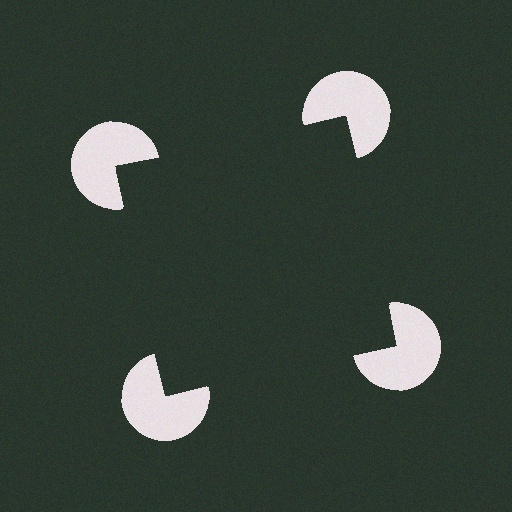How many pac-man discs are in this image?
There are 4 — one at each vertex of the illusory square.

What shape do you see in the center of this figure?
An illusory square — its edges are inferred from the aligned wedge cuts in the pac-man discs, not physically drawn.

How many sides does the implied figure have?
4 sides.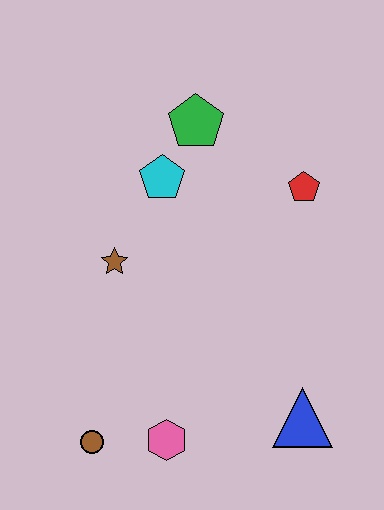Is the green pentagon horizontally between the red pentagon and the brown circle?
Yes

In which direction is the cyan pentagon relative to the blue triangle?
The cyan pentagon is above the blue triangle.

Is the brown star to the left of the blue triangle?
Yes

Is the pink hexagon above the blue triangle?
No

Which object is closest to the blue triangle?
The pink hexagon is closest to the blue triangle.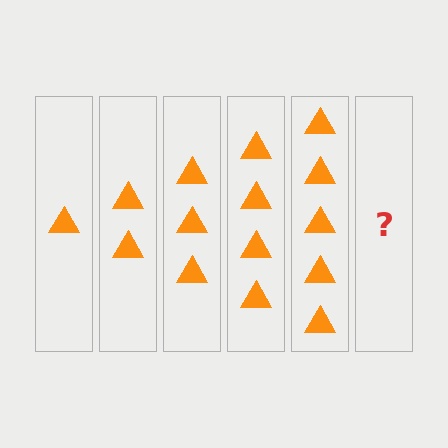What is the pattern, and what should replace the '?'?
The pattern is that each step adds one more triangle. The '?' should be 6 triangles.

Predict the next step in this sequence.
The next step is 6 triangles.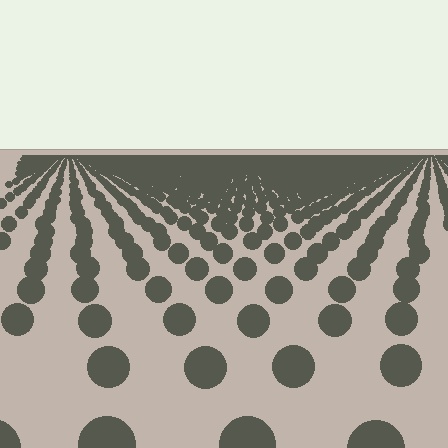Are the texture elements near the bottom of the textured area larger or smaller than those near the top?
Larger. Near the bottom, elements are closer to the viewer and appear at a bigger on-screen size.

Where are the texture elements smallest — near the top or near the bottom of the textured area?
Near the top.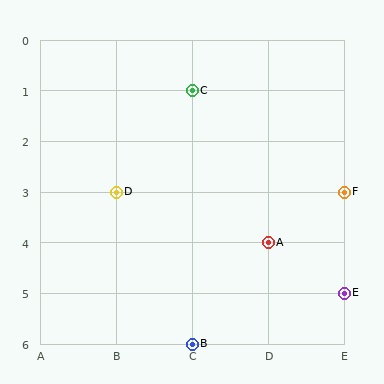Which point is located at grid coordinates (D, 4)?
Point A is at (D, 4).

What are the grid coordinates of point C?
Point C is at grid coordinates (C, 1).